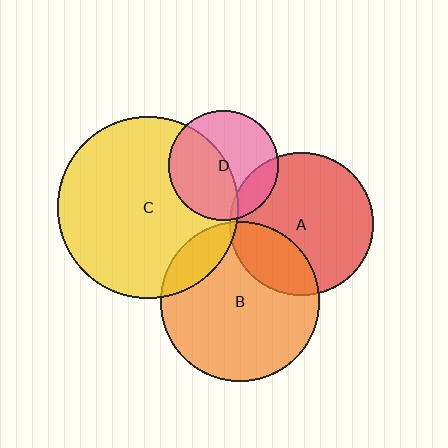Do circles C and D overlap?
Yes.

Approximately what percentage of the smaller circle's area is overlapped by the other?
Approximately 50%.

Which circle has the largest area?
Circle C (yellow).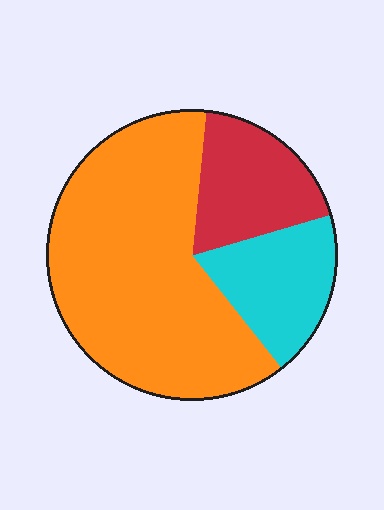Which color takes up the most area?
Orange, at roughly 60%.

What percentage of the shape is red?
Red covers roughly 20% of the shape.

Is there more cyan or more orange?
Orange.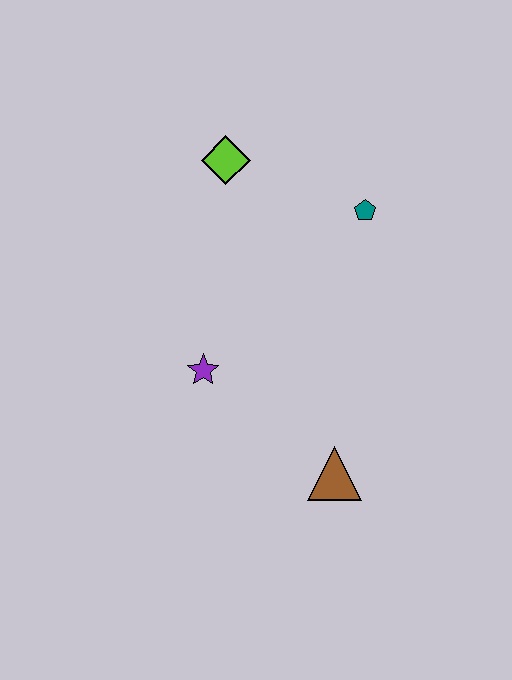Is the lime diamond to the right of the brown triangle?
No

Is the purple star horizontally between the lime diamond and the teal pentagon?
No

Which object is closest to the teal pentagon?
The lime diamond is closest to the teal pentagon.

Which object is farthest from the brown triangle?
The lime diamond is farthest from the brown triangle.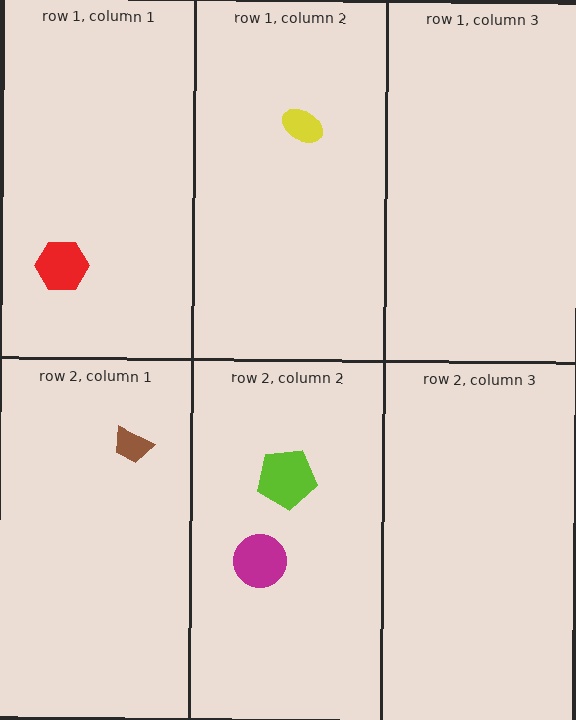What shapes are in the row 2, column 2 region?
The magenta circle, the lime pentagon.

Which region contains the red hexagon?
The row 1, column 1 region.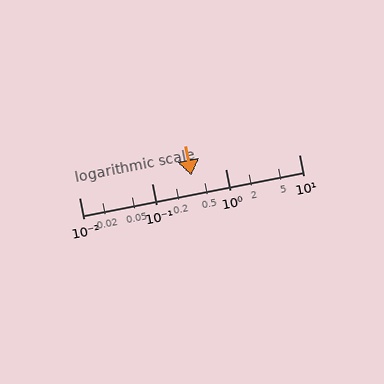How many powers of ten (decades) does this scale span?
The scale spans 3 decades, from 0.01 to 10.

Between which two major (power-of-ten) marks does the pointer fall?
The pointer is between 0.1 and 1.